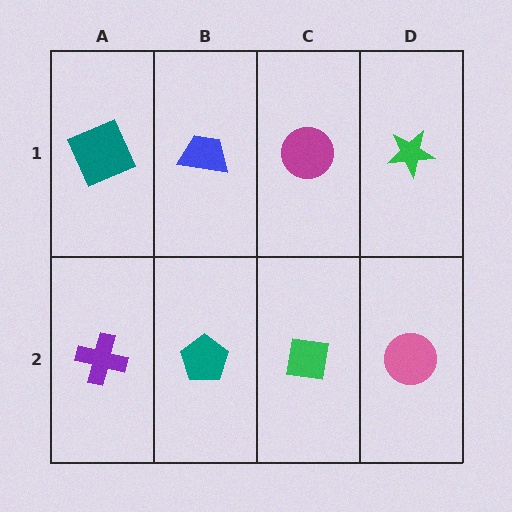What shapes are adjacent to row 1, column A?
A purple cross (row 2, column A), a blue trapezoid (row 1, column B).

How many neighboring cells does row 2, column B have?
3.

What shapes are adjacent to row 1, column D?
A pink circle (row 2, column D), a magenta circle (row 1, column C).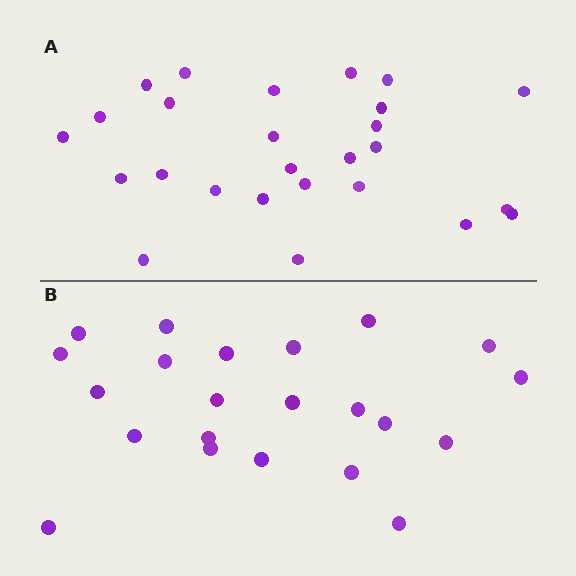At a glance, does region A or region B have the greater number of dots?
Region A (the top region) has more dots.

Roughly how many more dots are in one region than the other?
Region A has about 4 more dots than region B.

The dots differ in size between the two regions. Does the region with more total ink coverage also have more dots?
No. Region B has more total ink coverage because its dots are larger, but region A actually contains more individual dots. Total area can be misleading — the number of items is what matters here.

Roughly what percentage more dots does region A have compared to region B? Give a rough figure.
About 20% more.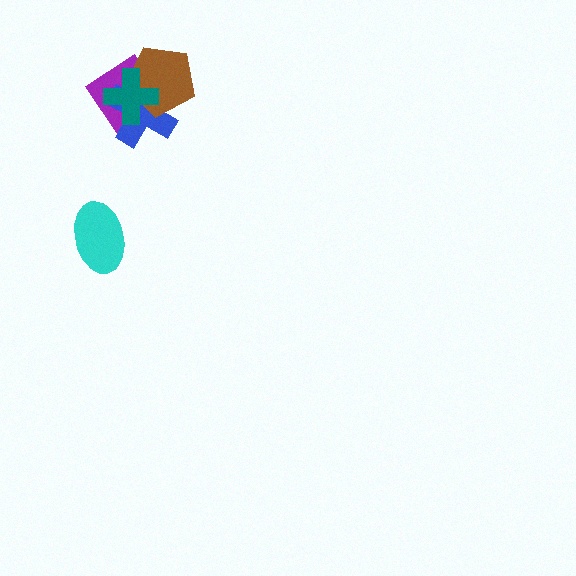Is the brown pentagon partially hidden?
Yes, it is partially covered by another shape.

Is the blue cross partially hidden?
Yes, it is partially covered by another shape.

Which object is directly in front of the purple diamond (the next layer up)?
The blue cross is directly in front of the purple diamond.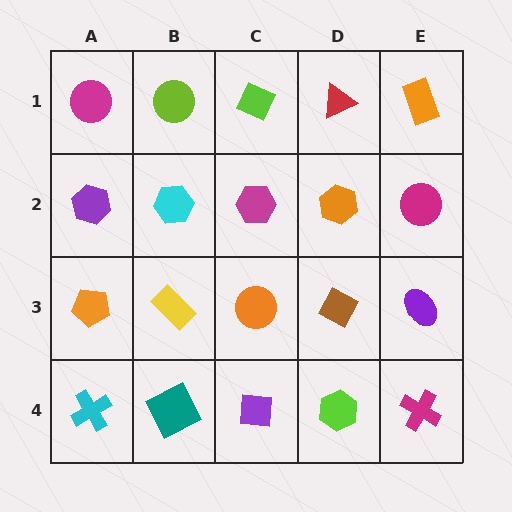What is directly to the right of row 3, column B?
An orange circle.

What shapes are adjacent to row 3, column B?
A cyan hexagon (row 2, column B), a teal square (row 4, column B), an orange pentagon (row 3, column A), an orange circle (row 3, column C).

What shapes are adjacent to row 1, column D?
An orange hexagon (row 2, column D), a lime diamond (row 1, column C), an orange rectangle (row 1, column E).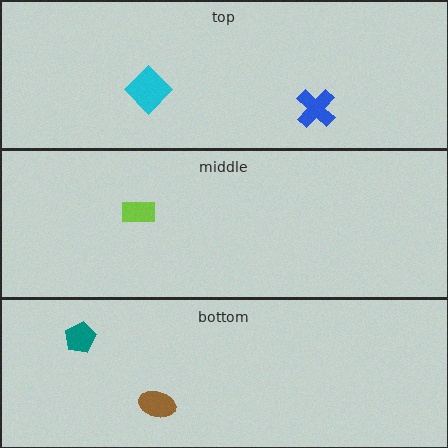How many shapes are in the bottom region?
2.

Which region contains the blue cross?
The top region.